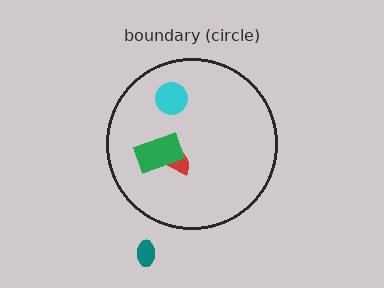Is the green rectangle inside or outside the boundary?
Inside.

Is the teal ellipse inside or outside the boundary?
Outside.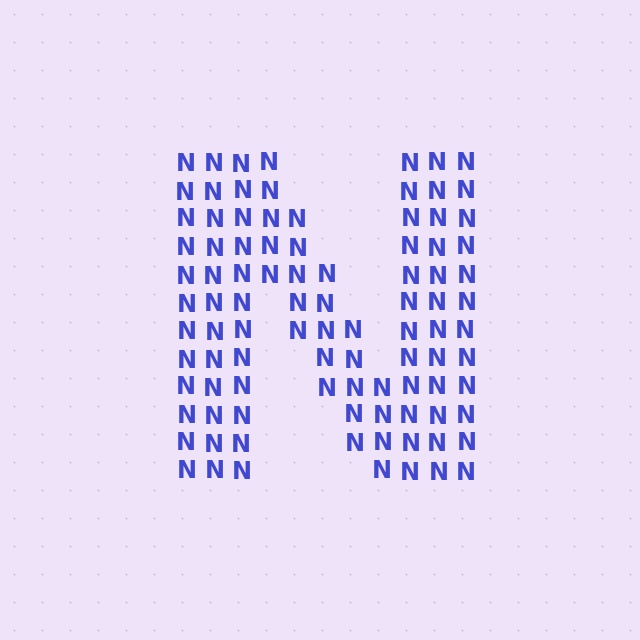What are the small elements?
The small elements are letter N's.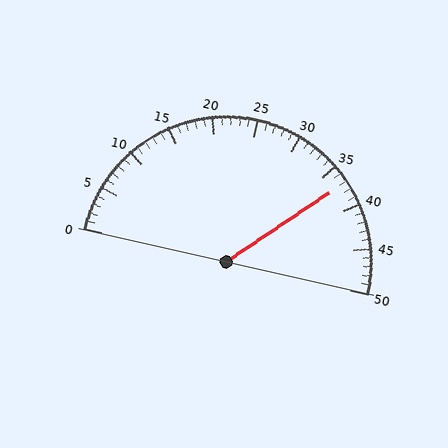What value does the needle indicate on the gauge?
The needle indicates approximately 37.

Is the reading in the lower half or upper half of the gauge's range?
The reading is in the upper half of the range (0 to 50).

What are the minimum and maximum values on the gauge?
The gauge ranges from 0 to 50.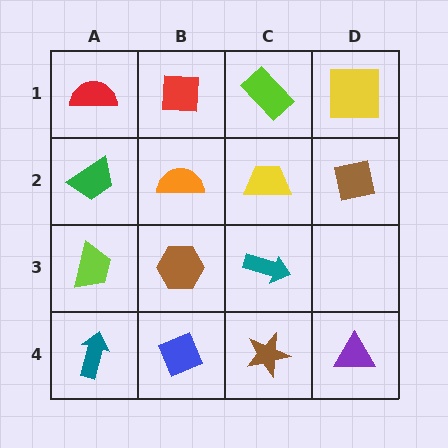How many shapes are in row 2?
4 shapes.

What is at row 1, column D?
A yellow square.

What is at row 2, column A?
A green trapezoid.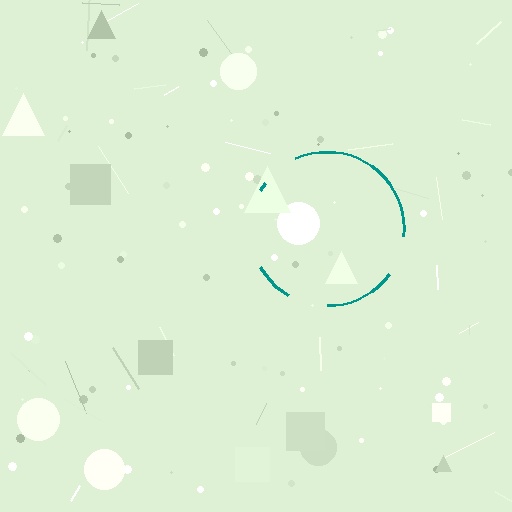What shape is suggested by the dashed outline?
The dashed outline suggests a circle.